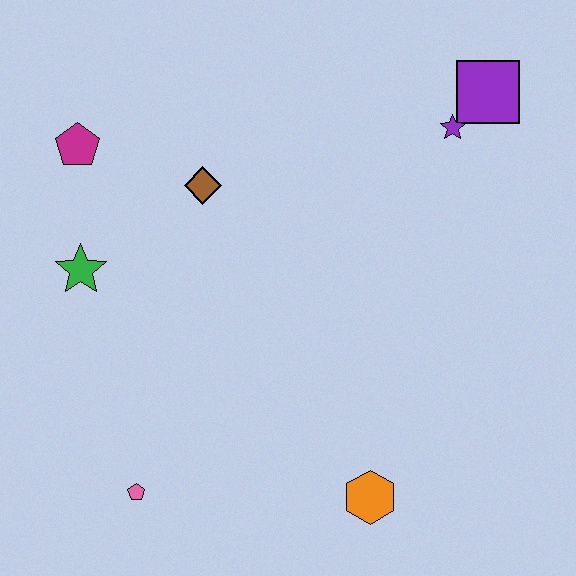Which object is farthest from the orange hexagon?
The magenta pentagon is farthest from the orange hexagon.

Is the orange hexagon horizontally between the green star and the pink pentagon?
No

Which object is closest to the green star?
The magenta pentagon is closest to the green star.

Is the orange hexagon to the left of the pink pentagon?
No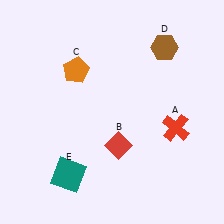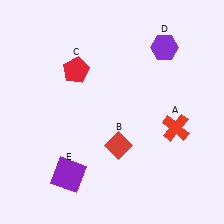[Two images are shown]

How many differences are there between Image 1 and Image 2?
There are 3 differences between the two images.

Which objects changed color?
C changed from orange to red. D changed from brown to purple. E changed from teal to purple.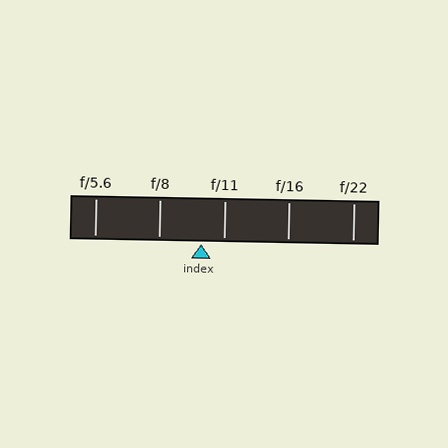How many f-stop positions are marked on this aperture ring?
There are 5 f-stop positions marked.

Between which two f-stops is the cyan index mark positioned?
The index mark is between f/8 and f/11.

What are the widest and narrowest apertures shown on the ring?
The widest aperture shown is f/5.6 and the narrowest is f/22.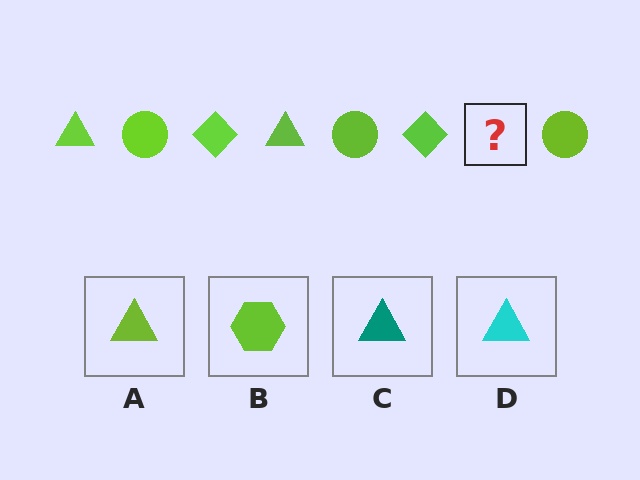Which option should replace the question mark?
Option A.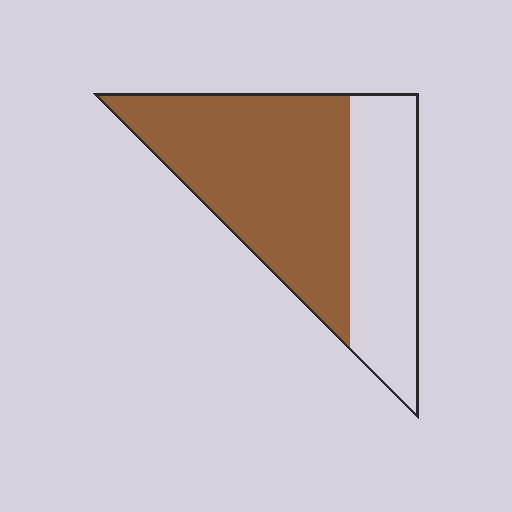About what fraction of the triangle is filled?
About five eighths (5/8).